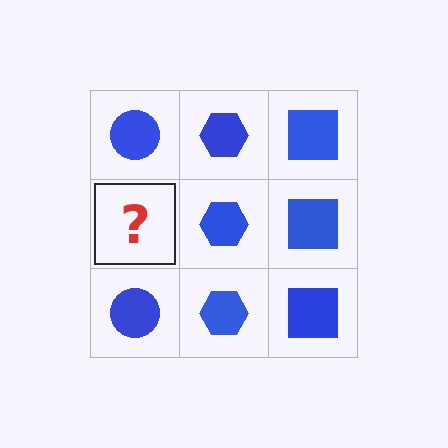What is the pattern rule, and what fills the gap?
The rule is that each column has a consistent shape. The gap should be filled with a blue circle.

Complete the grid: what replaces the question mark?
The question mark should be replaced with a blue circle.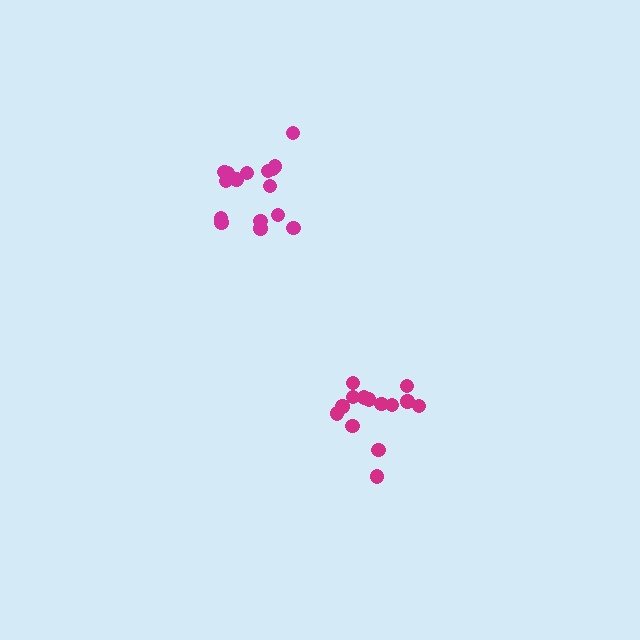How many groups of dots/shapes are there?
There are 2 groups.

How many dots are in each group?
Group 1: 16 dots, Group 2: 14 dots (30 total).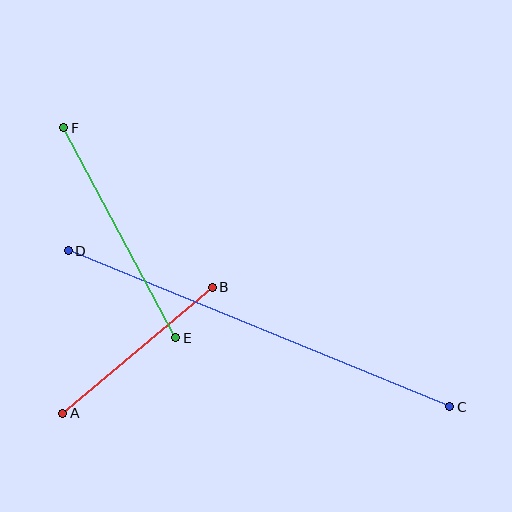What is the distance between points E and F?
The distance is approximately 238 pixels.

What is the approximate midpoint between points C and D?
The midpoint is at approximately (259, 329) pixels.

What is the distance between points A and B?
The distance is approximately 196 pixels.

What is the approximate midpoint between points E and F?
The midpoint is at approximately (120, 233) pixels.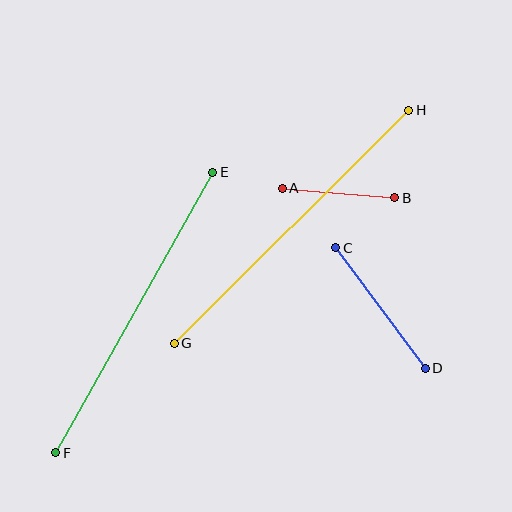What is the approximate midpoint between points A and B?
The midpoint is at approximately (339, 193) pixels.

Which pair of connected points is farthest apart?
Points G and H are farthest apart.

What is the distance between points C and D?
The distance is approximately 150 pixels.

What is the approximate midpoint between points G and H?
The midpoint is at approximately (292, 227) pixels.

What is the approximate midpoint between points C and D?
The midpoint is at approximately (381, 308) pixels.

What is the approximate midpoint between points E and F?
The midpoint is at approximately (134, 312) pixels.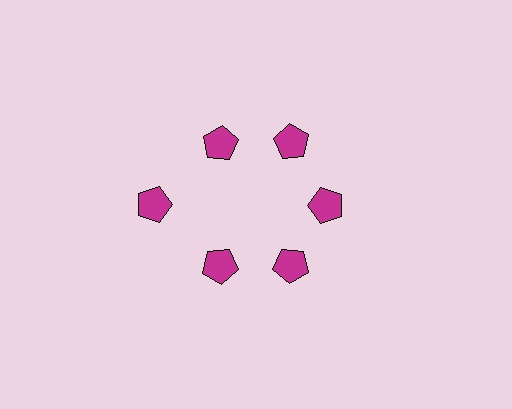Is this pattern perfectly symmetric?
No. The 6 magenta pentagons are arranged in a ring, but one element near the 9 o'clock position is pushed outward from the center, breaking the 6-fold rotational symmetry.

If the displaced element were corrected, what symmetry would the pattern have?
It would have 6-fold rotational symmetry — the pattern would map onto itself every 60 degrees.